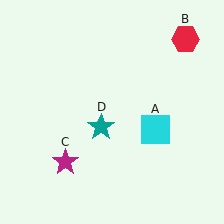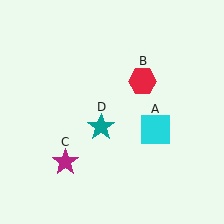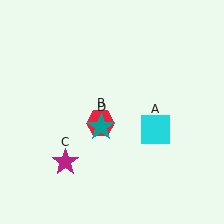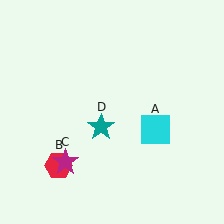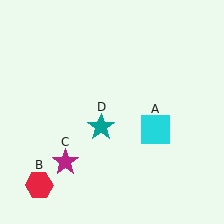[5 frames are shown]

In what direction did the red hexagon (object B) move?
The red hexagon (object B) moved down and to the left.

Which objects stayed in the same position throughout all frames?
Cyan square (object A) and magenta star (object C) and teal star (object D) remained stationary.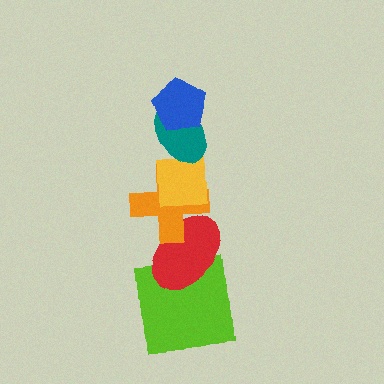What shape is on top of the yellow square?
The teal ellipse is on top of the yellow square.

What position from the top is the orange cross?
The orange cross is 4th from the top.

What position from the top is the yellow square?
The yellow square is 3rd from the top.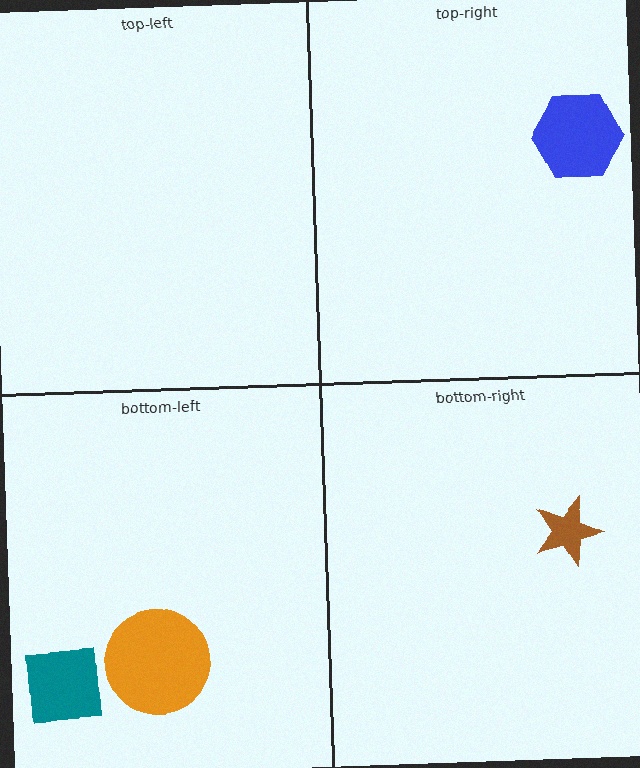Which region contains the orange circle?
The bottom-left region.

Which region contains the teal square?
The bottom-left region.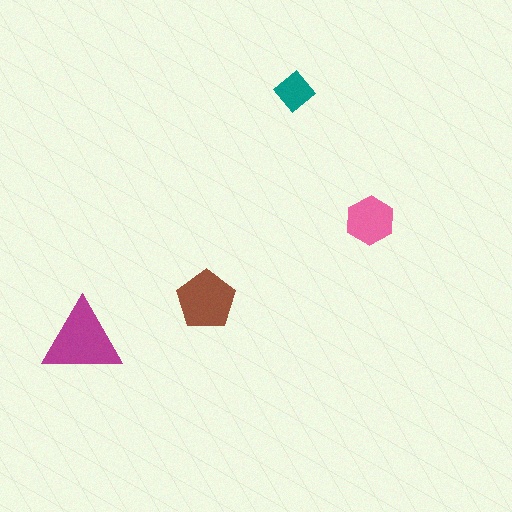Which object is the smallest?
The teal diamond.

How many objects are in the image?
There are 4 objects in the image.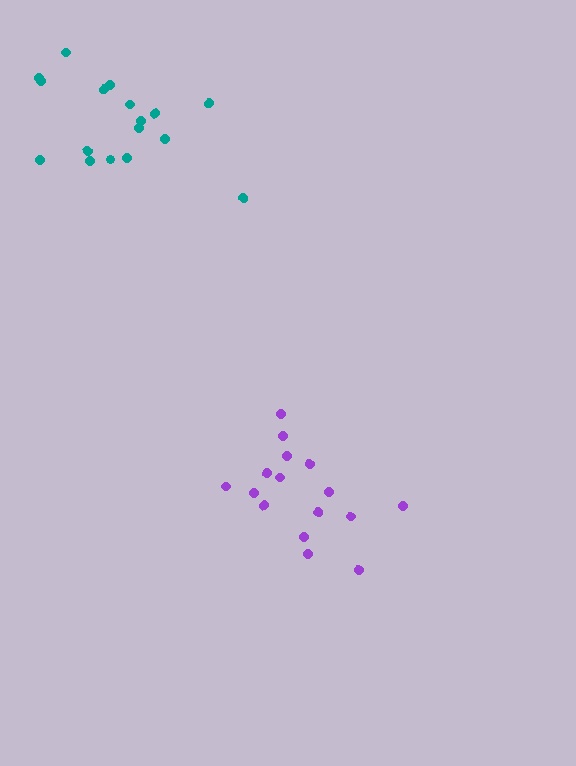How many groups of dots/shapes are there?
There are 2 groups.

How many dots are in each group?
Group 1: 17 dots, Group 2: 16 dots (33 total).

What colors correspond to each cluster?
The clusters are colored: teal, purple.